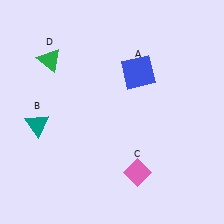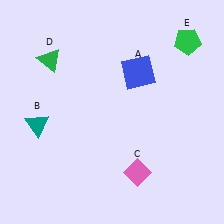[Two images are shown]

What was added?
A green pentagon (E) was added in Image 2.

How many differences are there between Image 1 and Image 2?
There is 1 difference between the two images.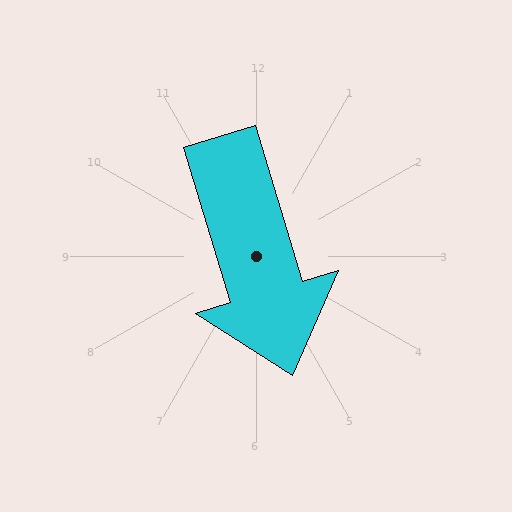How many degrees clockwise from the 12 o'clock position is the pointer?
Approximately 163 degrees.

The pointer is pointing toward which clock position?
Roughly 5 o'clock.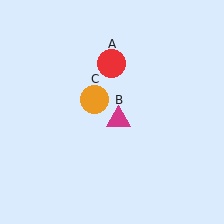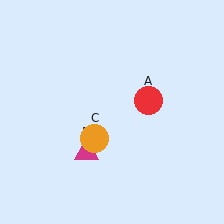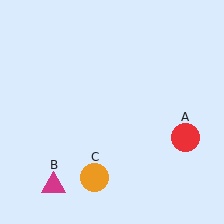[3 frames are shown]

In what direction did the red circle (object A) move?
The red circle (object A) moved down and to the right.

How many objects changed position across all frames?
3 objects changed position: red circle (object A), magenta triangle (object B), orange circle (object C).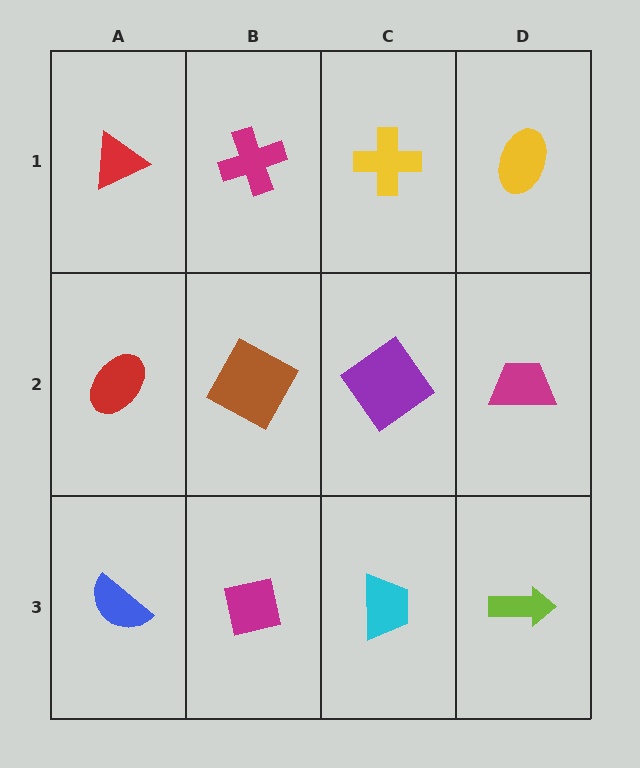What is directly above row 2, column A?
A red triangle.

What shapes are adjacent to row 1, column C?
A purple diamond (row 2, column C), a magenta cross (row 1, column B), a yellow ellipse (row 1, column D).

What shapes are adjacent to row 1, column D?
A magenta trapezoid (row 2, column D), a yellow cross (row 1, column C).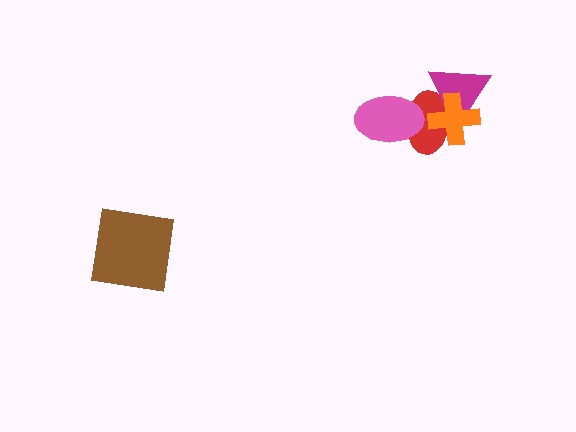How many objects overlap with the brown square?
0 objects overlap with the brown square.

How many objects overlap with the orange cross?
2 objects overlap with the orange cross.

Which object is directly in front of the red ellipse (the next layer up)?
The magenta triangle is directly in front of the red ellipse.